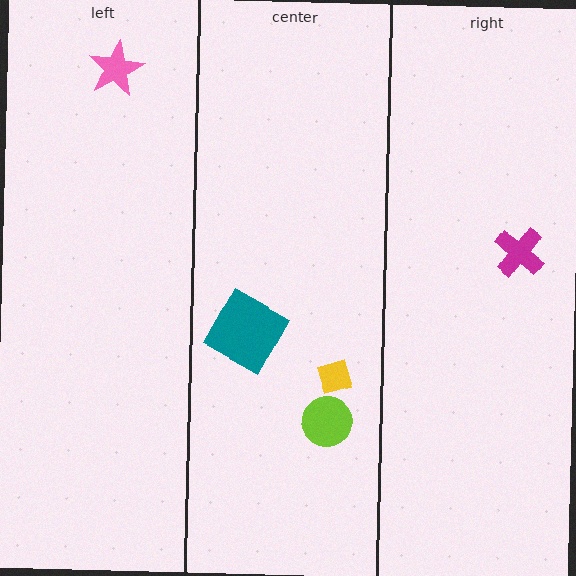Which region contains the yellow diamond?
The center region.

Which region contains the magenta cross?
The right region.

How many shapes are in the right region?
1.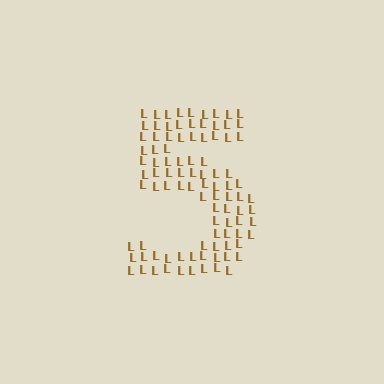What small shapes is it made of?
It is made of small letter L's.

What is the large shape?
The large shape is the digit 5.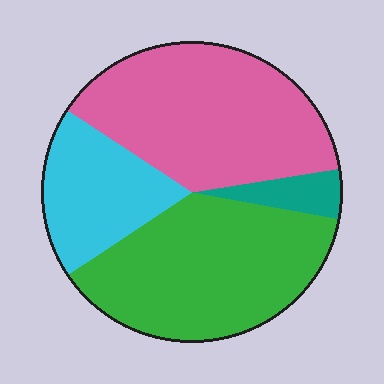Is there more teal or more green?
Green.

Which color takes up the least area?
Teal, at roughly 5%.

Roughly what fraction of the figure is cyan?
Cyan takes up about one fifth (1/5) of the figure.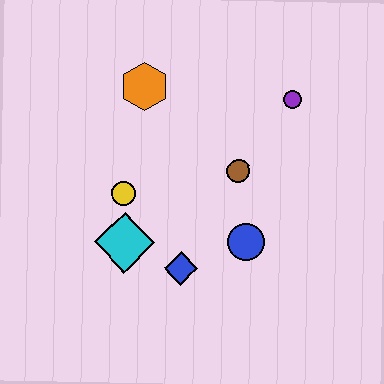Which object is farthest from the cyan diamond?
The purple circle is farthest from the cyan diamond.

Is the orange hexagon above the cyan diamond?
Yes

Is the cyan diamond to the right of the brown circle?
No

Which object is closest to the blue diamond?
The cyan diamond is closest to the blue diamond.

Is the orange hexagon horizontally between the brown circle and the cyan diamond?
Yes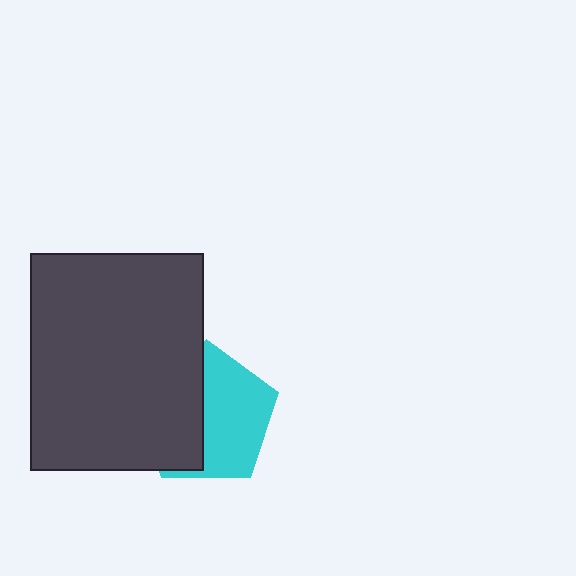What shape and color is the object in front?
The object in front is a dark gray rectangle.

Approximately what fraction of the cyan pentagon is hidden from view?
Roughly 46% of the cyan pentagon is hidden behind the dark gray rectangle.